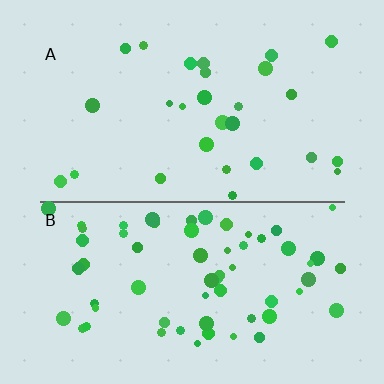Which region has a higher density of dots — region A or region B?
B (the bottom).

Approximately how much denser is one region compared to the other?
Approximately 2.3× — region B over region A.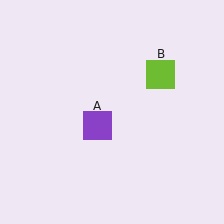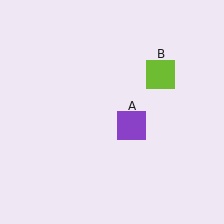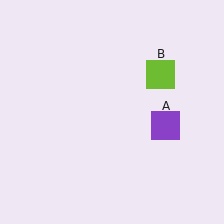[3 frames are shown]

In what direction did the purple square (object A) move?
The purple square (object A) moved right.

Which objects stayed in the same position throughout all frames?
Lime square (object B) remained stationary.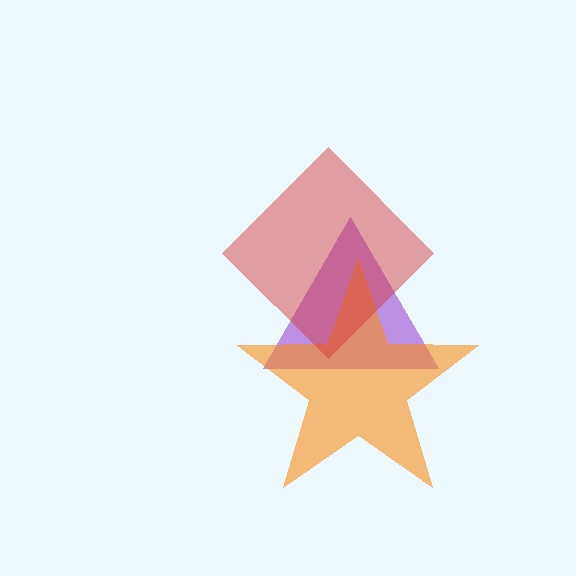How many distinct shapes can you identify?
There are 3 distinct shapes: a purple triangle, an orange star, a red diamond.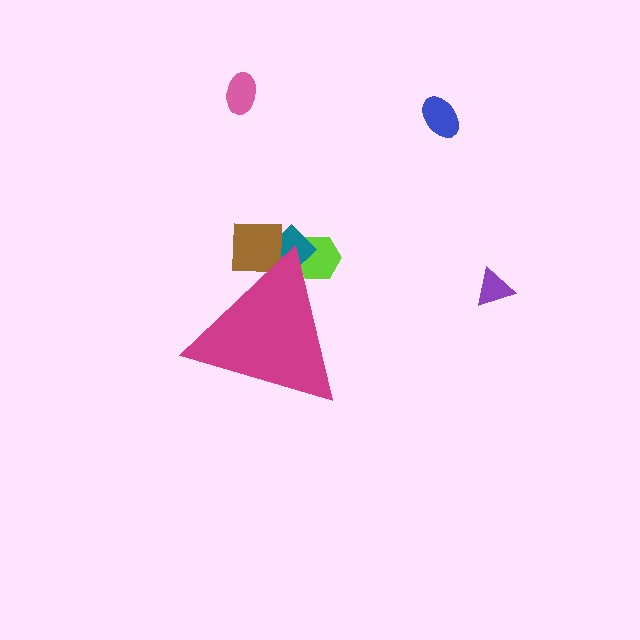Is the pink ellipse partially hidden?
No, the pink ellipse is fully visible.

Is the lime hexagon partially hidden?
Yes, the lime hexagon is partially hidden behind the magenta triangle.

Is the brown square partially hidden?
Yes, the brown square is partially hidden behind the magenta triangle.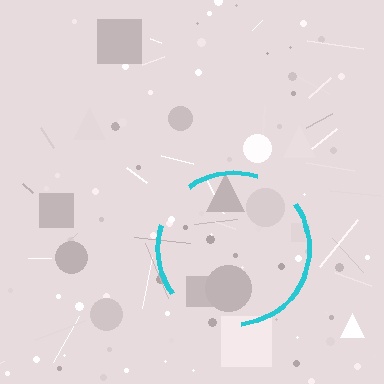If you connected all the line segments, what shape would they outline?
They would outline a circle.